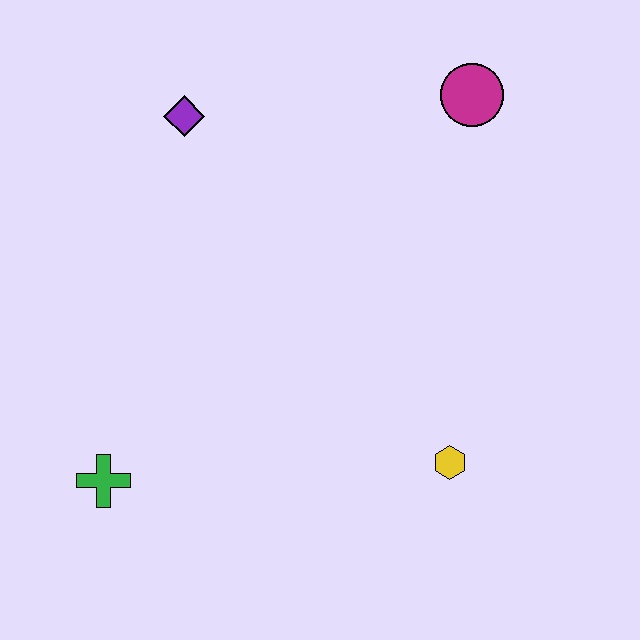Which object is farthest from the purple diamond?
The yellow hexagon is farthest from the purple diamond.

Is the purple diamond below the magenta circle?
Yes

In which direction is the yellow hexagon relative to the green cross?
The yellow hexagon is to the right of the green cross.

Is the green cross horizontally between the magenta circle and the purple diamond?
No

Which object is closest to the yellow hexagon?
The green cross is closest to the yellow hexagon.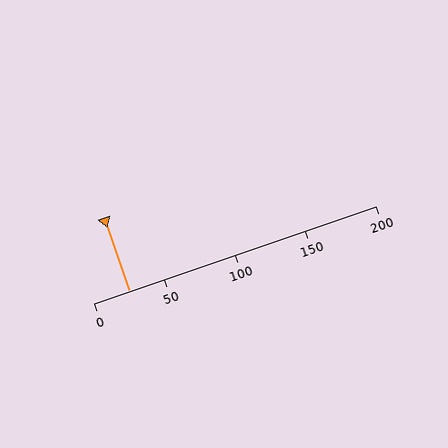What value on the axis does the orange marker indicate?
The marker indicates approximately 25.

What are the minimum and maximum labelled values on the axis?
The axis runs from 0 to 200.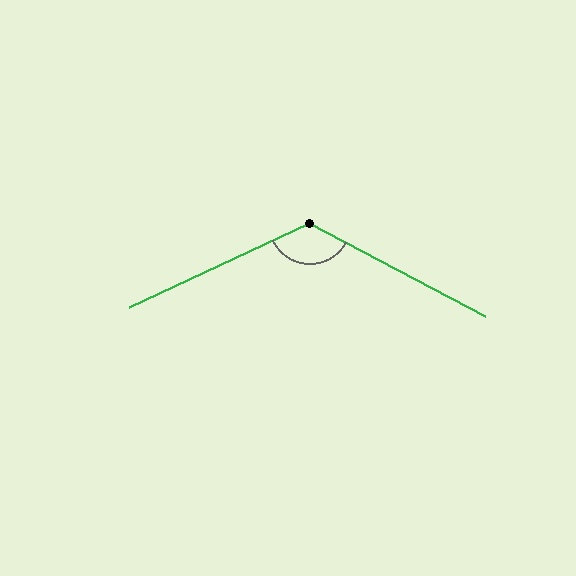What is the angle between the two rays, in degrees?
Approximately 127 degrees.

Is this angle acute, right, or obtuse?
It is obtuse.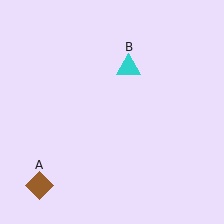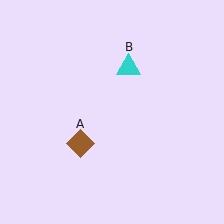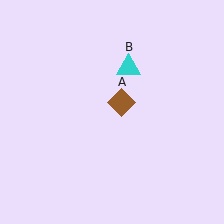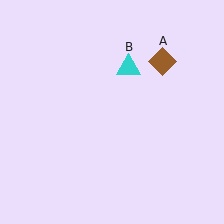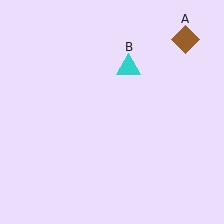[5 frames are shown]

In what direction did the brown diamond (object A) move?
The brown diamond (object A) moved up and to the right.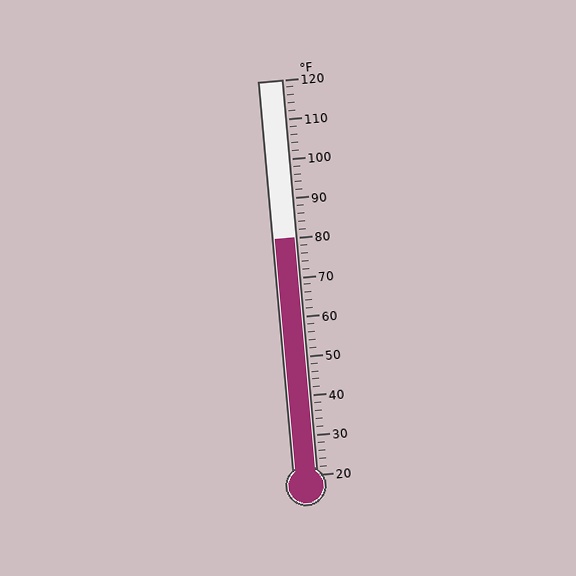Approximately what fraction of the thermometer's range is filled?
The thermometer is filled to approximately 60% of its range.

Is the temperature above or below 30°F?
The temperature is above 30°F.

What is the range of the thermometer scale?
The thermometer scale ranges from 20°F to 120°F.